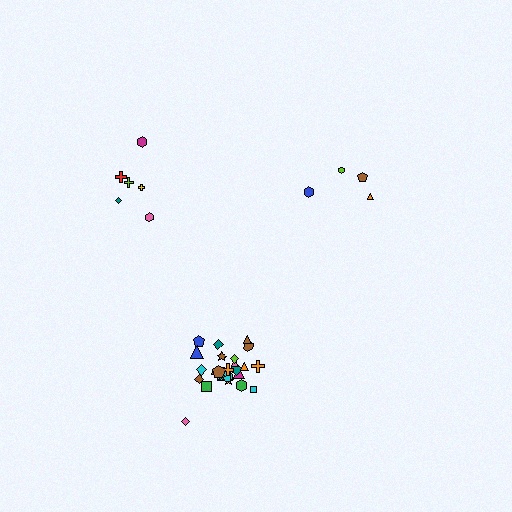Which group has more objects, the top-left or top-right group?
The top-left group.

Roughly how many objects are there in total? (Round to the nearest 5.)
Roughly 35 objects in total.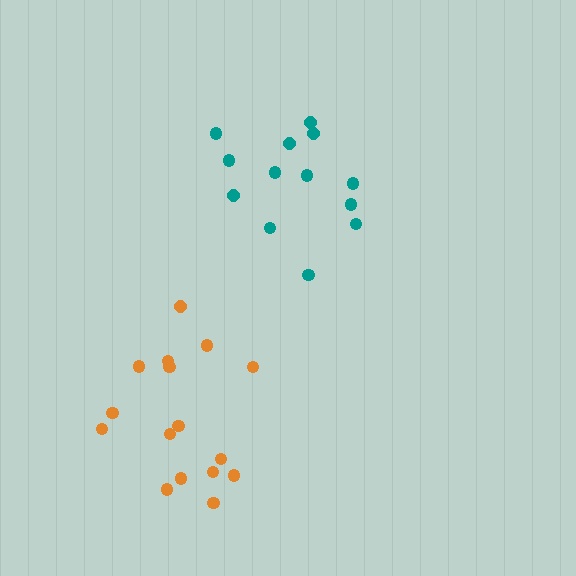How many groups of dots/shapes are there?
There are 2 groups.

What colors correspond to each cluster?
The clusters are colored: teal, orange.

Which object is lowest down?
The orange cluster is bottommost.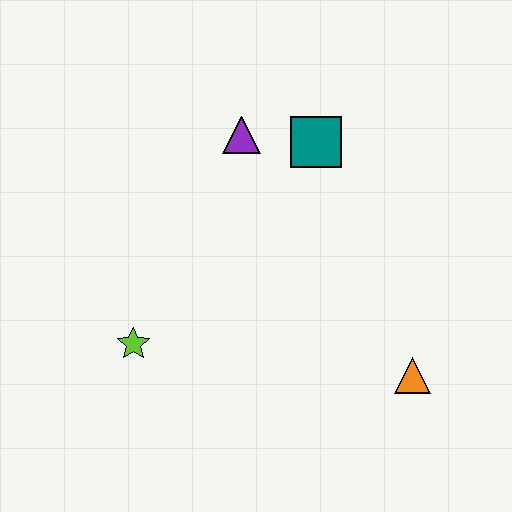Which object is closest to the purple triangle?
The teal square is closest to the purple triangle.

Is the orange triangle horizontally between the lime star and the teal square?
No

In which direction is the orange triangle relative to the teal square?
The orange triangle is below the teal square.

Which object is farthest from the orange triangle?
The purple triangle is farthest from the orange triangle.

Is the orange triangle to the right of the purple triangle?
Yes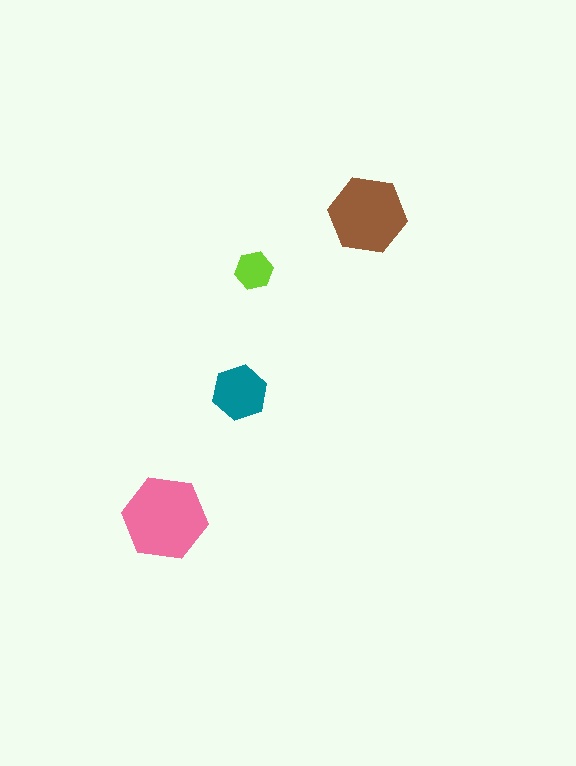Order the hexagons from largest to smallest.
the pink one, the brown one, the teal one, the lime one.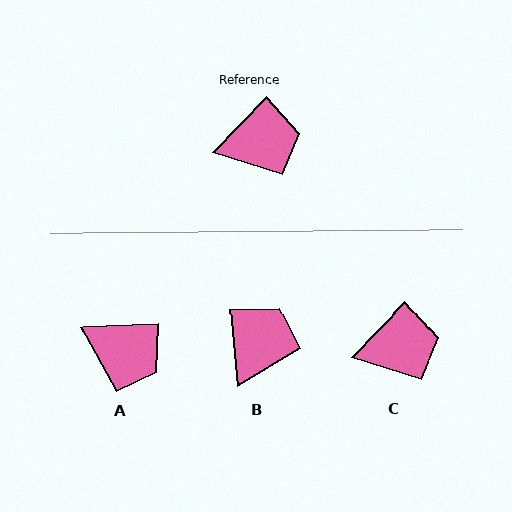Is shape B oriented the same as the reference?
No, it is off by about 49 degrees.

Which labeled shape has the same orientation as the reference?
C.